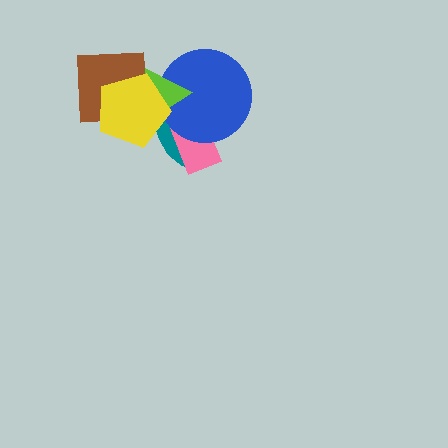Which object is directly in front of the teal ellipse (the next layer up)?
The pink rectangle is directly in front of the teal ellipse.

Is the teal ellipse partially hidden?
Yes, it is partially covered by another shape.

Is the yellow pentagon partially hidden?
No, no other shape covers it.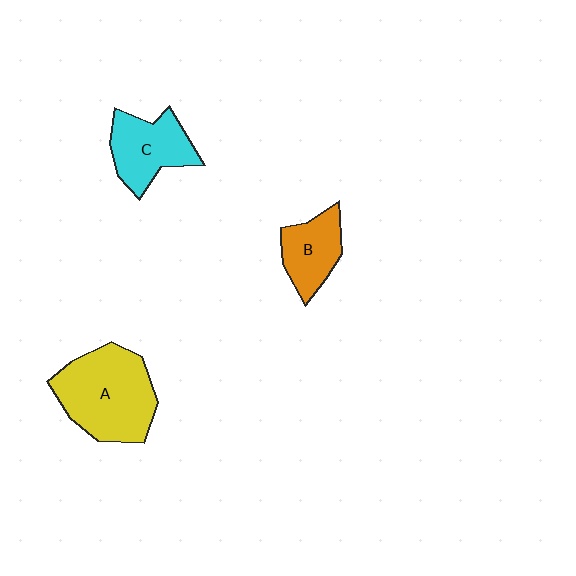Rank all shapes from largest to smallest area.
From largest to smallest: A (yellow), C (cyan), B (orange).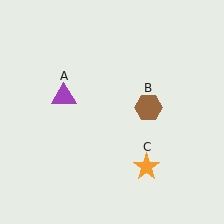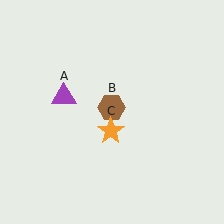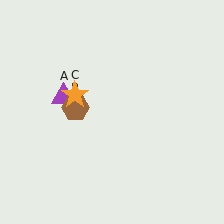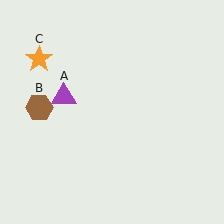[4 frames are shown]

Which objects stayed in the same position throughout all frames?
Purple triangle (object A) remained stationary.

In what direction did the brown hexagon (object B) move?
The brown hexagon (object B) moved left.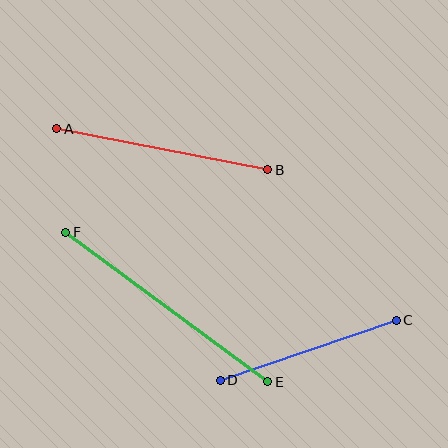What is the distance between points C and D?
The distance is approximately 186 pixels.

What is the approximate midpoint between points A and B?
The midpoint is at approximately (162, 149) pixels.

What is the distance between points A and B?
The distance is approximately 215 pixels.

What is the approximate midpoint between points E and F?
The midpoint is at approximately (167, 307) pixels.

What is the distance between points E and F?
The distance is approximately 252 pixels.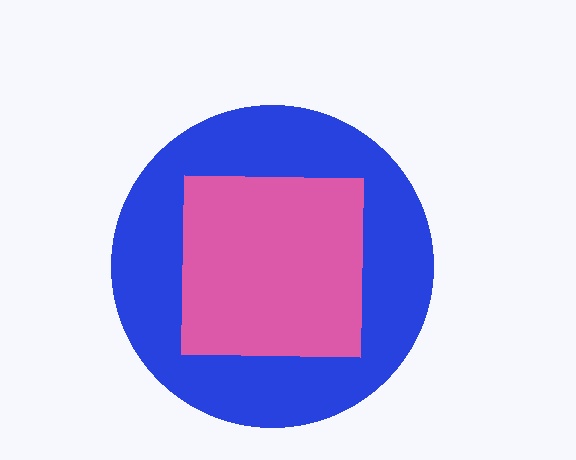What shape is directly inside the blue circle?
The pink square.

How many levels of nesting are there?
2.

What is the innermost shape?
The pink square.